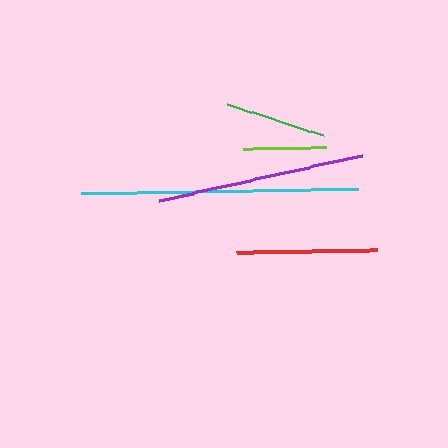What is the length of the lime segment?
The lime segment is approximately 83 pixels long.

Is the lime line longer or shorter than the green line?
The green line is longer than the lime line.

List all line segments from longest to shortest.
From longest to shortest: cyan, purple, red, green, lime.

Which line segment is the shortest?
The lime line is the shortest at approximately 83 pixels.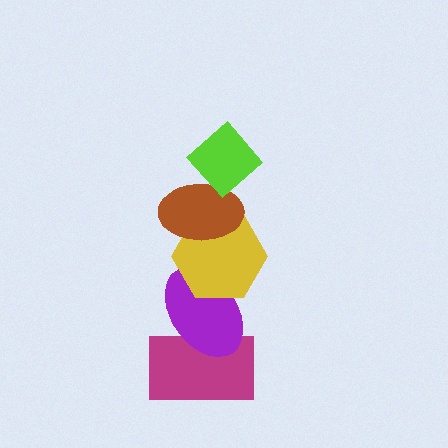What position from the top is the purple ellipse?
The purple ellipse is 4th from the top.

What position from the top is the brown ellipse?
The brown ellipse is 2nd from the top.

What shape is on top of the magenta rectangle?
The purple ellipse is on top of the magenta rectangle.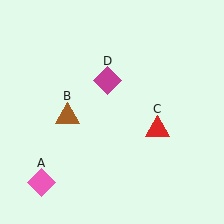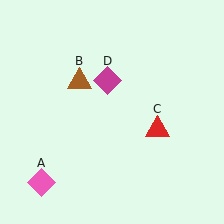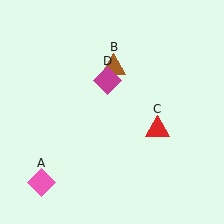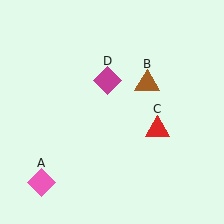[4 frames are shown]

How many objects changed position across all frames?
1 object changed position: brown triangle (object B).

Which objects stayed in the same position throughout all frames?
Pink diamond (object A) and red triangle (object C) and magenta diamond (object D) remained stationary.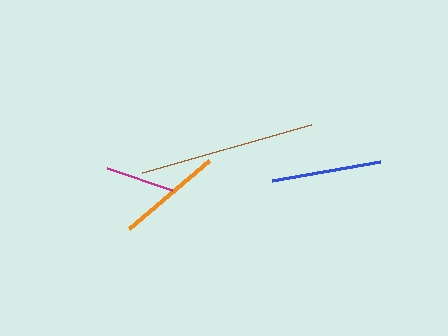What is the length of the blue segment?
The blue segment is approximately 111 pixels long.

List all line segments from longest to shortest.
From longest to shortest: brown, blue, orange, magenta.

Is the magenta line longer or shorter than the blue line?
The blue line is longer than the magenta line.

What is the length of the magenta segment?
The magenta segment is approximately 68 pixels long.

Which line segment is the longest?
The brown line is the longest at approximately 176 pixels.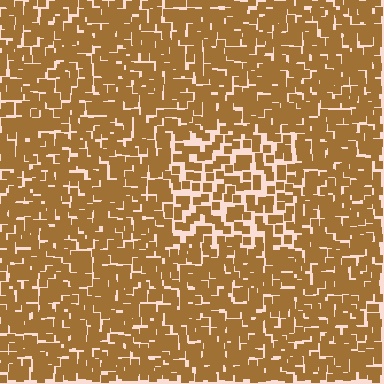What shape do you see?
I see a rectangle.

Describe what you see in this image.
The image contains small brown elements arranged at two different densities. A rectangle-shaped region is visible where the elements are less densely packed than the surrounding area.